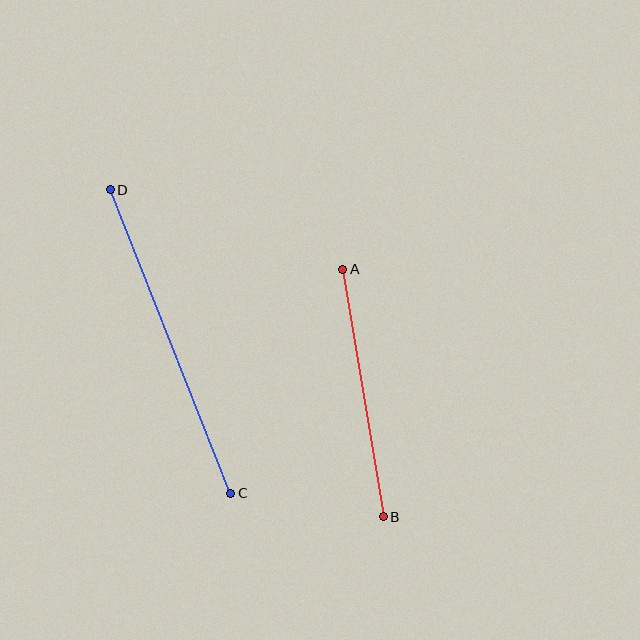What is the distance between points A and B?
The distance is approximately 251 pixels.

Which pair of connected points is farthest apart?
Points C and D are farthest apart.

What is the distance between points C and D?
The distance is approximately 326 pixels.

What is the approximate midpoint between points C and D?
The midpoint is at approximately (170, 341) pixels.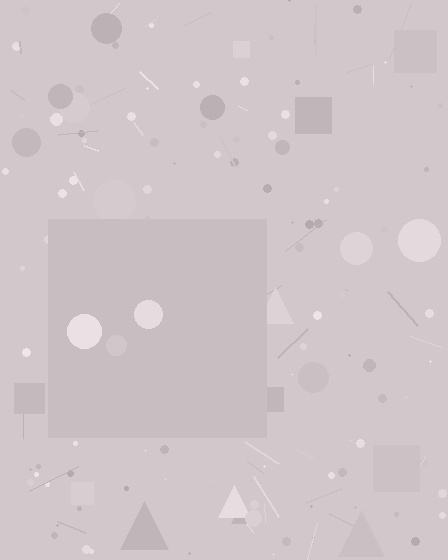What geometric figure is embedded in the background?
A square is embedded in the background.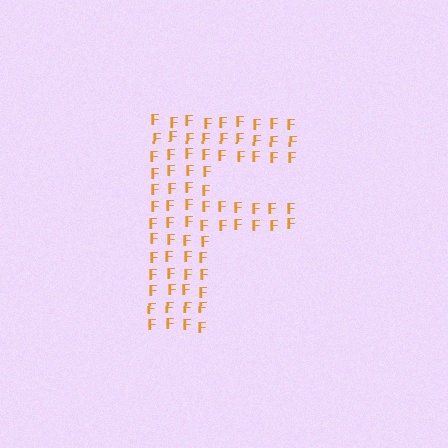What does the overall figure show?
The overall figure shows the letter F.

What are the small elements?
The small elements are letter F's.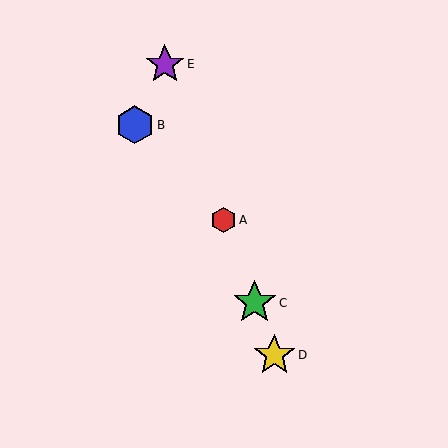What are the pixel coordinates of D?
Object D is at (274, 355).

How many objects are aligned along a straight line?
4 objects (A, C, D, E) are aligned along a straight line.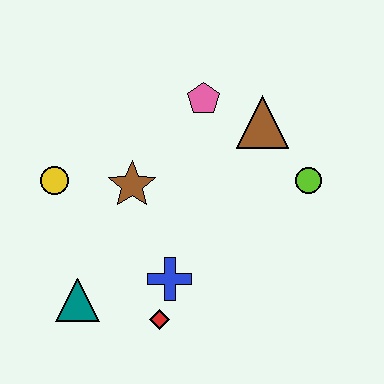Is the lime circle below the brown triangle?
Yes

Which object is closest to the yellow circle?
The brown star is closest to the yellow circle.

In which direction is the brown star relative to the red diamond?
The brown star is above the red diamond.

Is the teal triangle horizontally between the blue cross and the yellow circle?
Yes